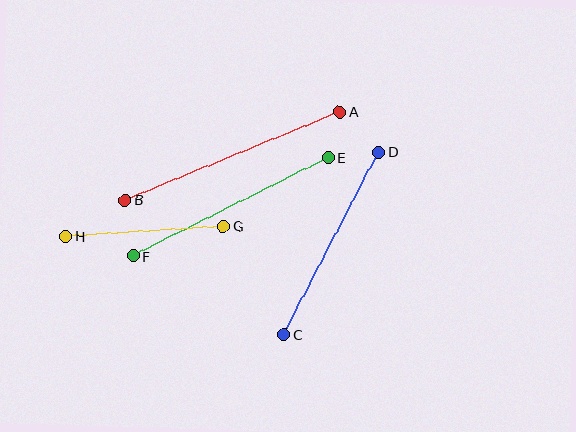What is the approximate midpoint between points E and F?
The midpoint is at approximately (231, 207) pixels.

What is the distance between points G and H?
The distance is approximately 157 pixels.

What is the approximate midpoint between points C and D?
The midpoint is at approximately (332, 243) pixels.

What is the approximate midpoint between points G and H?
The midpoint is at approximately (145, 231) pixels.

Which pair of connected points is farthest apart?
Points A and B are farthest apart.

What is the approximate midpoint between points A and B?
The midpoint is at approximately (233, 156) pixels.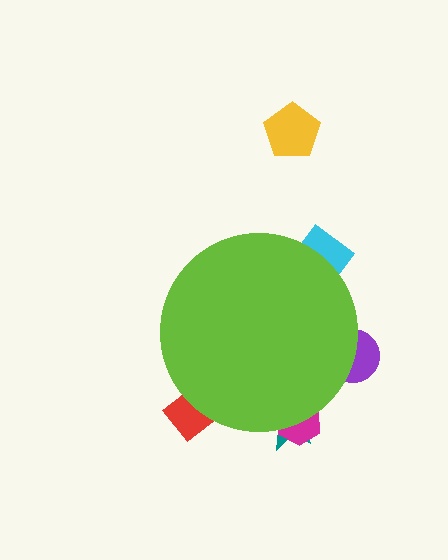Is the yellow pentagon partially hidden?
No, the yellow pentagon is fully visible.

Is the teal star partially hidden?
Yes, the teal star is partially hidden behind the lime circle.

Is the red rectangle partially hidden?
Yes, the red rectangle is partially hidden behind the lime circle.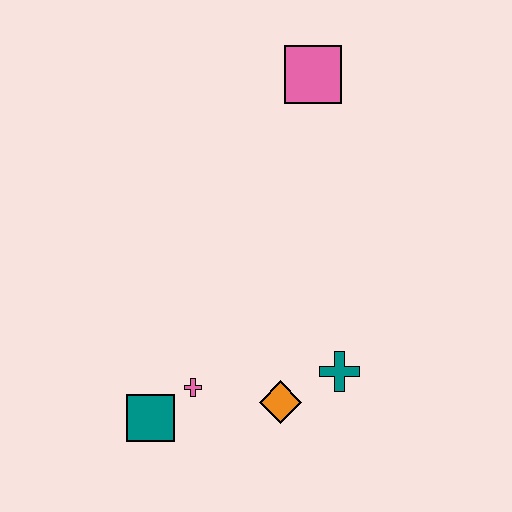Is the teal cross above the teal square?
Yes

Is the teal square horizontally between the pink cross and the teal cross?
No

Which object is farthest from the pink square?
The teal square is farthest from the pink square.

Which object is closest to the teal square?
The pink cross is closest to the teal square.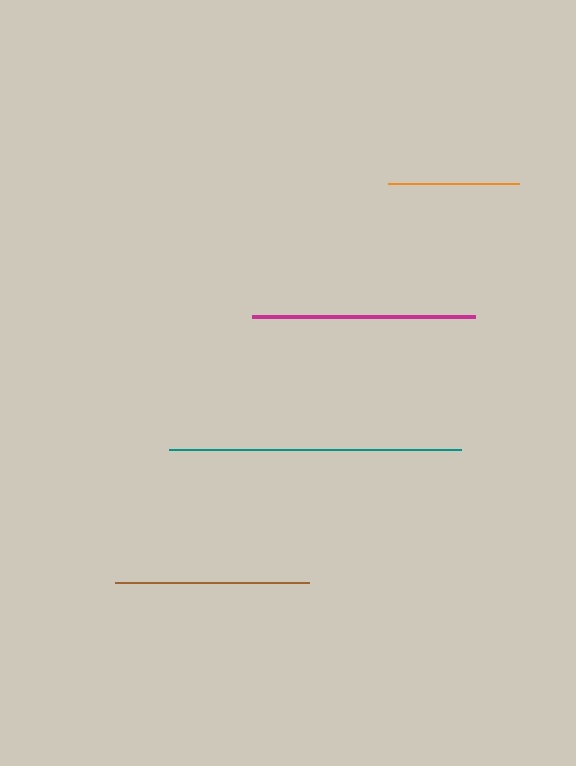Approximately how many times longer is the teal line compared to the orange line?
The teal line is approximately 2.2 times the length of the orange line.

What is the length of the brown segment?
The brown segment is approximately 193 pixels long.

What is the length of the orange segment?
The orange segment is approximately 131 pixels long.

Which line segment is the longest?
The teal line is the longest at approximately 292 pixels.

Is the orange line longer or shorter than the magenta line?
The magenta line is longer than the orange line.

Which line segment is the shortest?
The orange line is the shortest at approximately 131 pixels.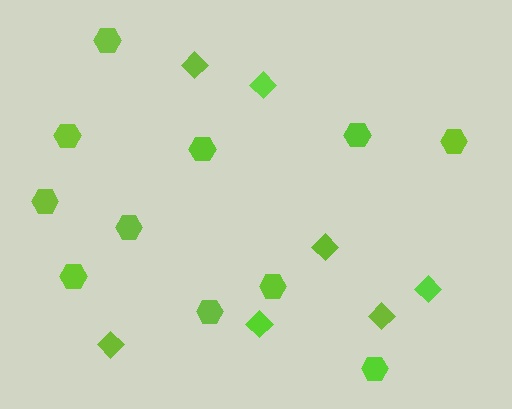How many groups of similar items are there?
There are 2 groups: one group of hexagons (11) and one group of diamonds (7).